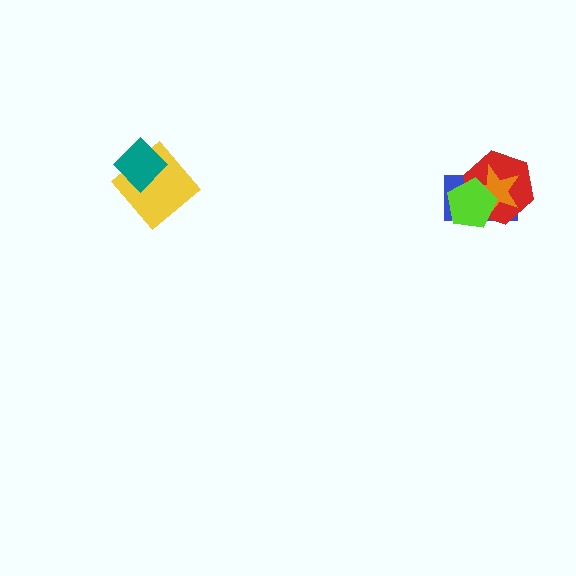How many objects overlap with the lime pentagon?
3 objects overlap with the lime pentagon.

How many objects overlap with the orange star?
3 objects overlap with the orange star.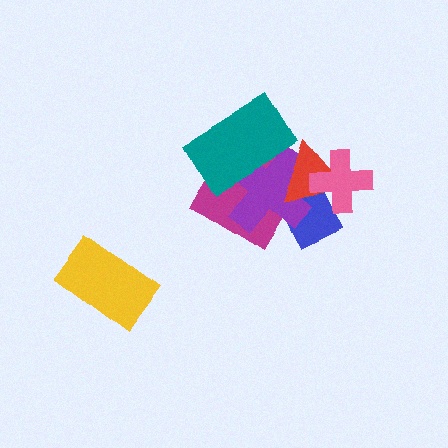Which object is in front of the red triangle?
The pink cross is in front of the red triangle.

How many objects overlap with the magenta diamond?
3 objects overlap with the magenta diamond.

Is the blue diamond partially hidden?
Yes, it is partially covered by another shape.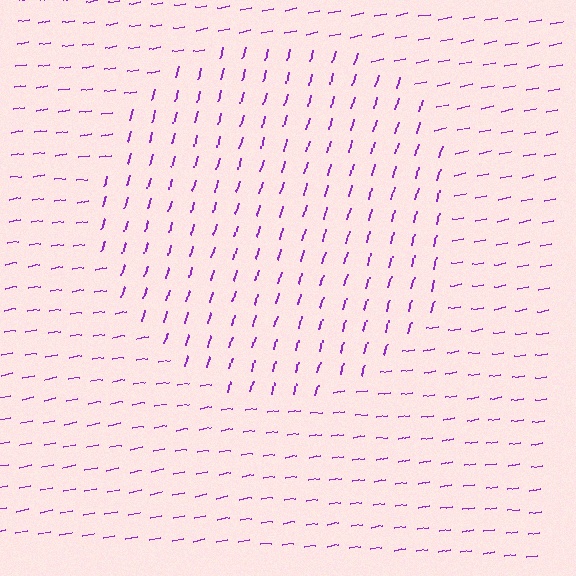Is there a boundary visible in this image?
Yes, there is a texture boundary formed by a change in line orientation.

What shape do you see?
I see a circle.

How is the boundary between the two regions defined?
The boundary is defined purely by a change in line orientation (approximately 66 degrees difference). All lines are the same color and thickness.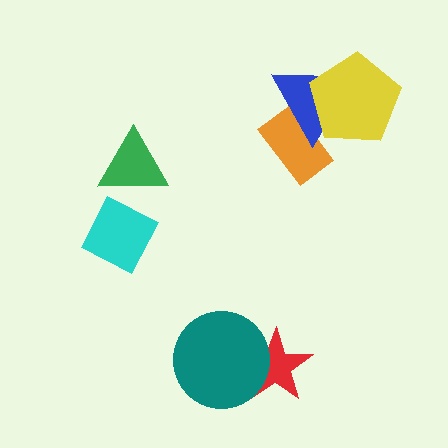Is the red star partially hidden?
Yes, it is partially covered by another shape.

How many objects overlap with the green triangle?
0 objects overlap with the green triangle.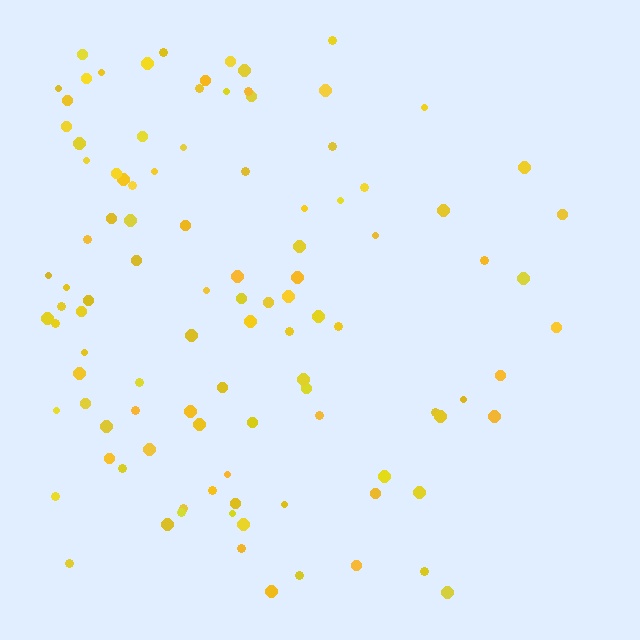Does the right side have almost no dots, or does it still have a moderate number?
Still a moderate number, just noticeably fewer than the left.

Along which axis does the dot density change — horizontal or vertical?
Horizontal.